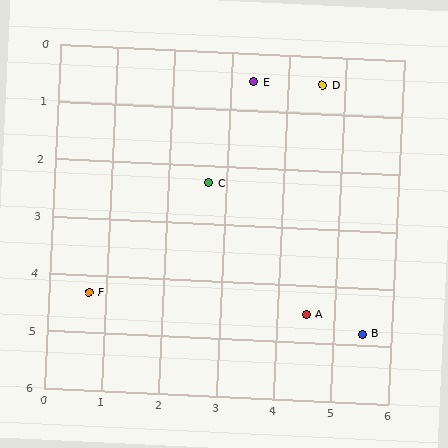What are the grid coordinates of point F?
Point F is at approximately (0.7, 4.3).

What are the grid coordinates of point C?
Point C is at approximately (2.7, 2.3).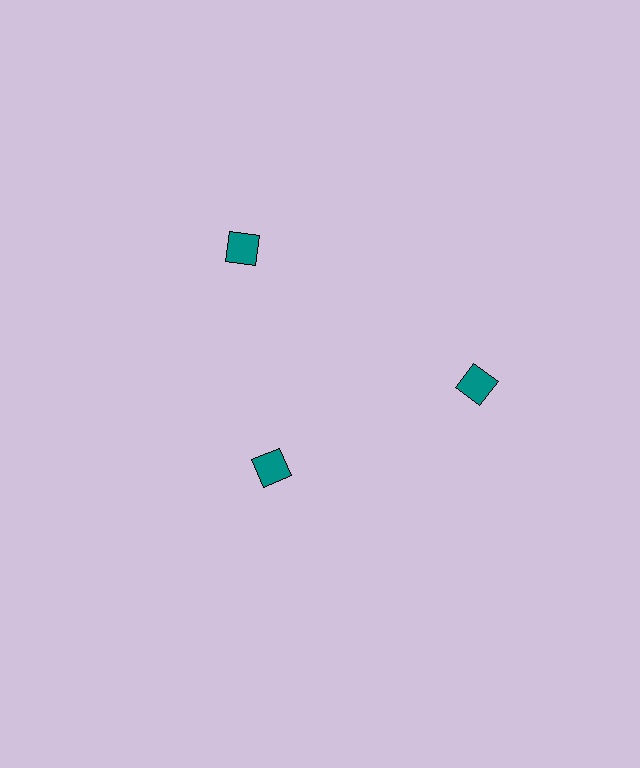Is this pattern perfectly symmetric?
No. The 3 teal squares are arranged in a ring, but one element near the 7 o'clock position is pulled inward toward the center, breaking the 3-fold rotational symmetry.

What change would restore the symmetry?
The symmetry would be restored by moving it outward, back onto the ring so that all 3 squares sit at equal angles and equal distance from the center.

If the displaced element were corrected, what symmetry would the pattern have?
It would have 3-fold rotational symmetry — the pattern would map onto itself every 120 degrees.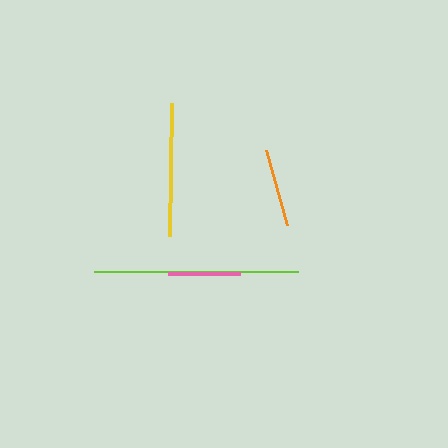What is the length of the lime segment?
The lime segment is approximately 204 pixels long.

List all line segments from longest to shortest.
From longest to shortest: lime, yellow, orange, pink.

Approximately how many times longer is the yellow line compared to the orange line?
The yellow line is approximately 1.7 times the length of the orange line.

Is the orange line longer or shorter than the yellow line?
The yellow line is longer than the orange line.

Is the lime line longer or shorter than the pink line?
The lime line is longer than the pink line.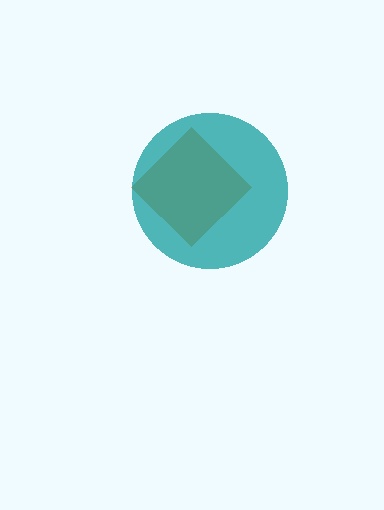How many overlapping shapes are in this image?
There are 2 overlapping shapes in the image.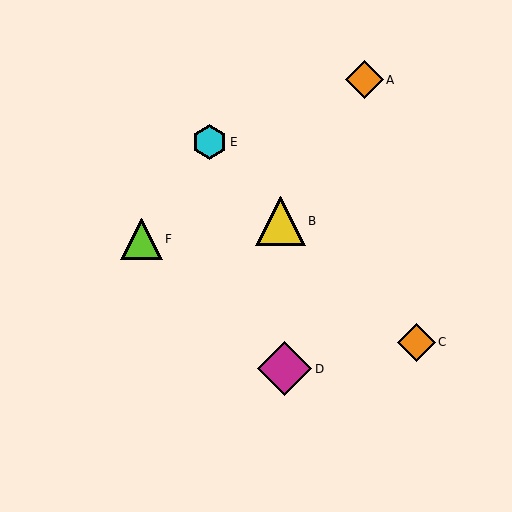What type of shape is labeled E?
Shape E is a cyan hexagon.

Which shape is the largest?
The magenta diamond (labeled D) is the largest.